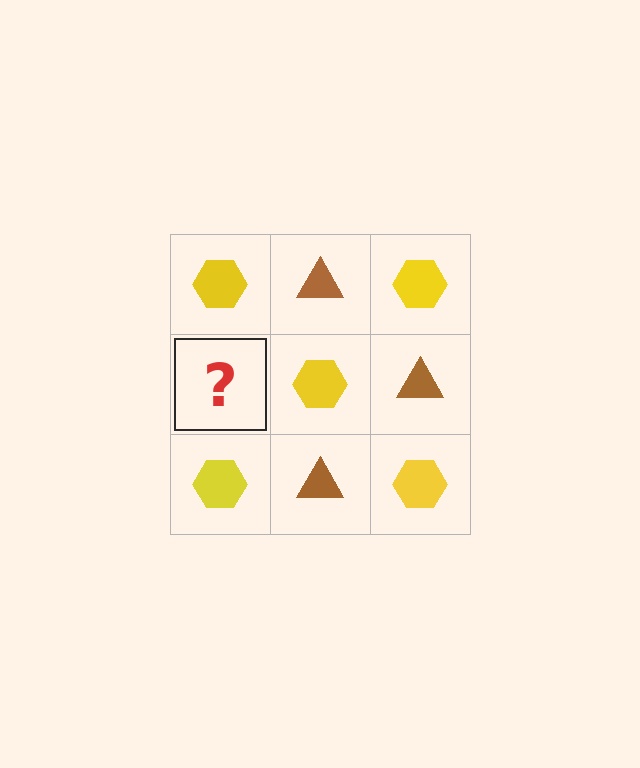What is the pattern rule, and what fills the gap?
The rule is that it alternates yellow hexagon and brown triangle in a checkerboard pattern. The gap should be filled with a brown triangle.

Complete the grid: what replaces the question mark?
The question mark should be replaced with a brown triangle.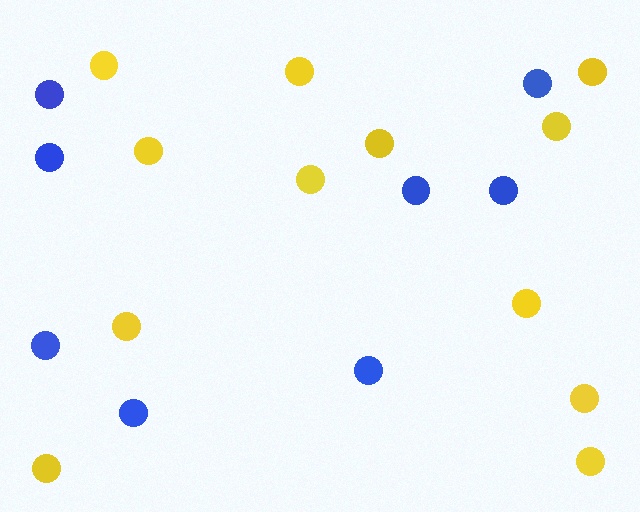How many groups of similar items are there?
There are 2 groups: one group of yellow circles (12) and one group of blue circles (8).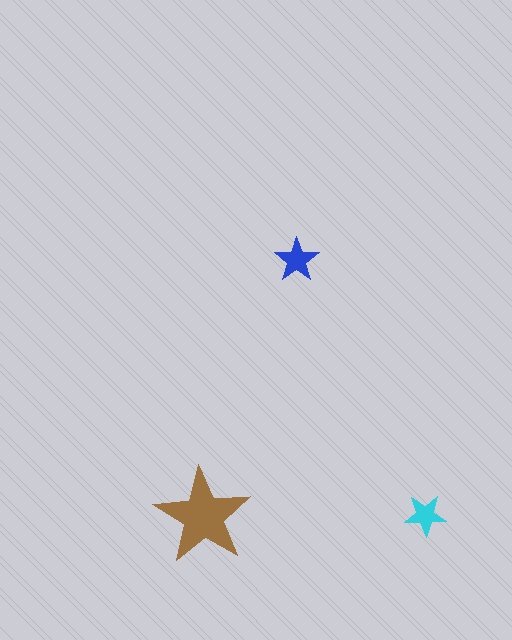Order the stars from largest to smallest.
the brown one, the blue one, the cyan one.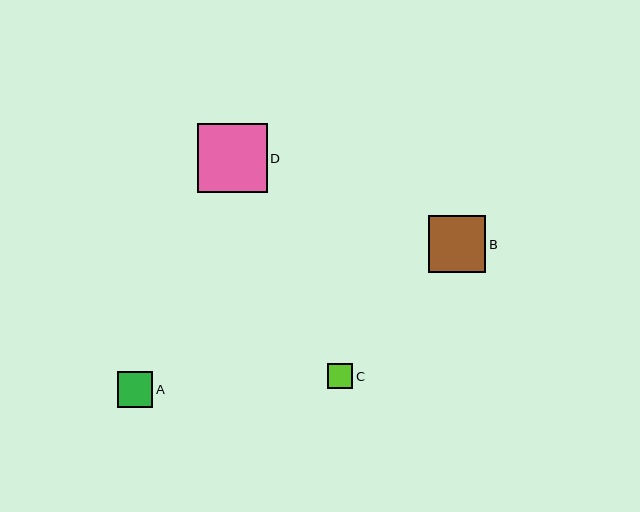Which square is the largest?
Square D is the largest with a size of approximately 69 pixels.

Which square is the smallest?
Square C is the smallest with a size of approximately 25 pixels.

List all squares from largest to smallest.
From largest to smallest: D, B, A, C.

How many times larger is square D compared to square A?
Square D is approximately 1.9 times the size of square A.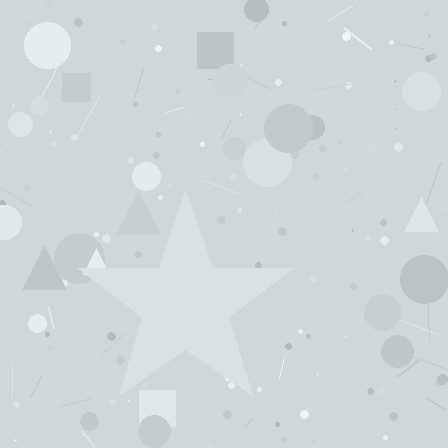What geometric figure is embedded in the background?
A star is embedded in the background.